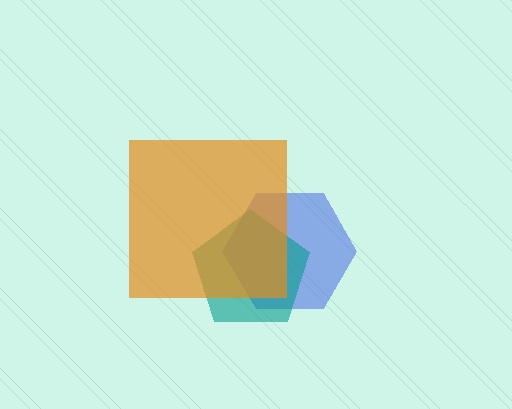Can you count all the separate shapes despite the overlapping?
Yes, there are 3 separate shapes.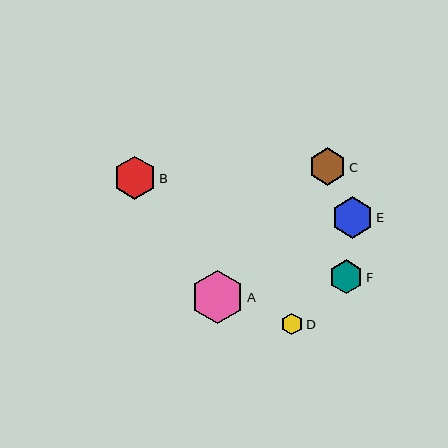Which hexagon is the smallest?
Hexagon D is the smallest with a size of approximately 22 pixels.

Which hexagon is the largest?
Hexagon A is the largest with a size of approximately 53 pixels.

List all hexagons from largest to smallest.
From largest to smallest: A, B, E, C, F, D.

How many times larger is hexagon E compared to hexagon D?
Hexagon E is approximately 1.9 times the size of hexagon D.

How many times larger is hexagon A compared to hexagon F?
Hexagon A is approximately 1.6 times the size of hexagon F.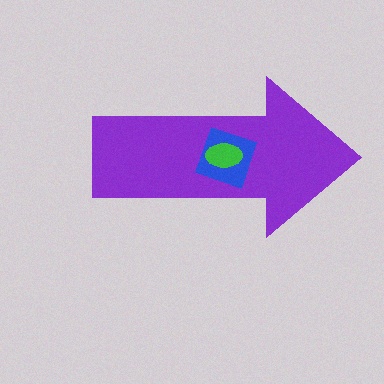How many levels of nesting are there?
3.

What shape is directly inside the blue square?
The green ellipse.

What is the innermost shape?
The green ellipse.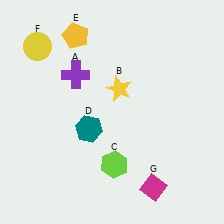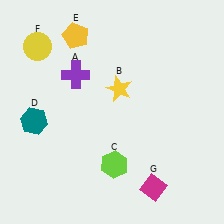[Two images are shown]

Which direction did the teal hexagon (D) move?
The teal hexagon (D) moved left.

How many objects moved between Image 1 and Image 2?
1 object moved between the two images.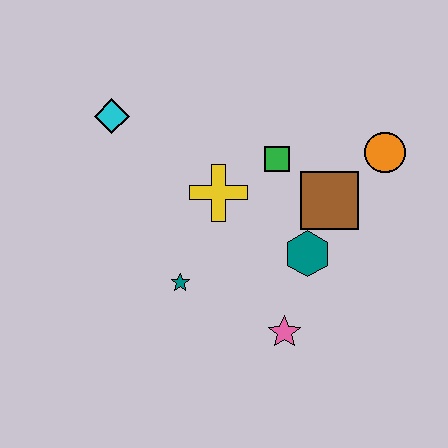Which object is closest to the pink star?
The teal hexagon is closest to the pink star.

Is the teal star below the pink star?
No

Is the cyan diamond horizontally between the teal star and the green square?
No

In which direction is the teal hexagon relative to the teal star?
The teal hexagon is to the right of the teal star.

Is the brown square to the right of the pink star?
Yes